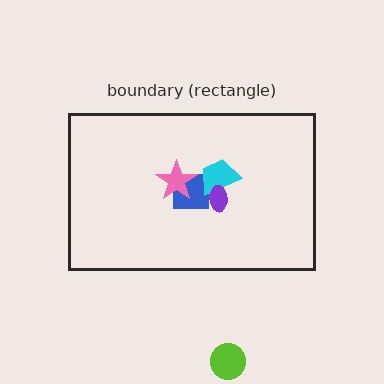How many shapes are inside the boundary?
4 inside, 1 outside.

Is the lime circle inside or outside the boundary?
Outside.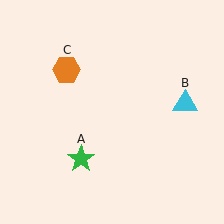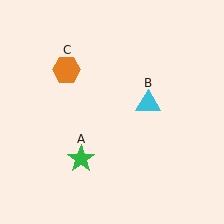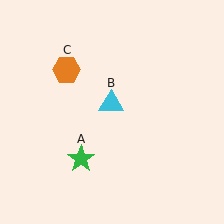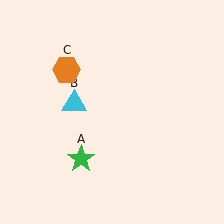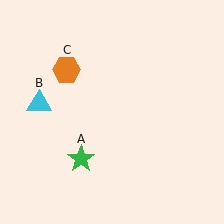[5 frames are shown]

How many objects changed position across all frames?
1 object changed position: cyan triangle (object B).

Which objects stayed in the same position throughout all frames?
Green star (object A) and orange hexagon (object C) remained stationary.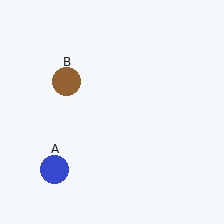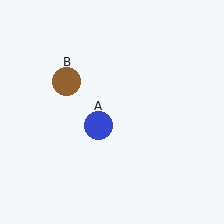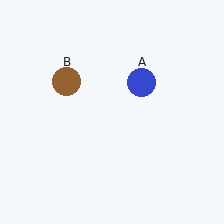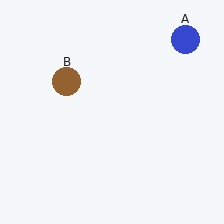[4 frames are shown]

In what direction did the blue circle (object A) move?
The blue circle (object A) moved up and to the right.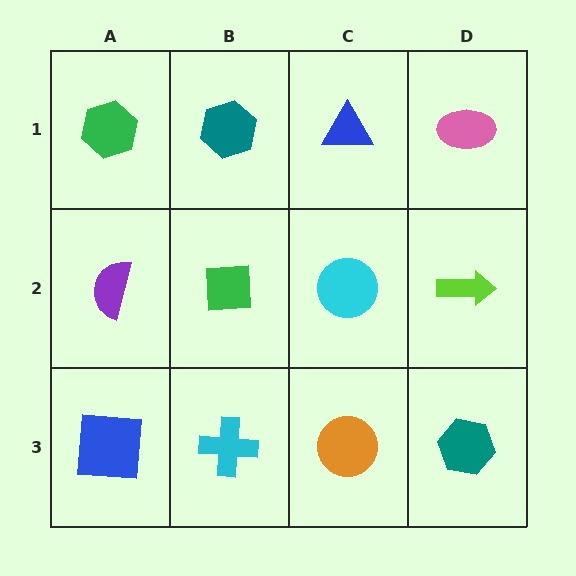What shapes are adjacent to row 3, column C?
A cyan circle (row 2, column C), a cyan cross (row 3, column B), a teal hexagon (row 3, column D).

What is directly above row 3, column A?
A purple semicircle.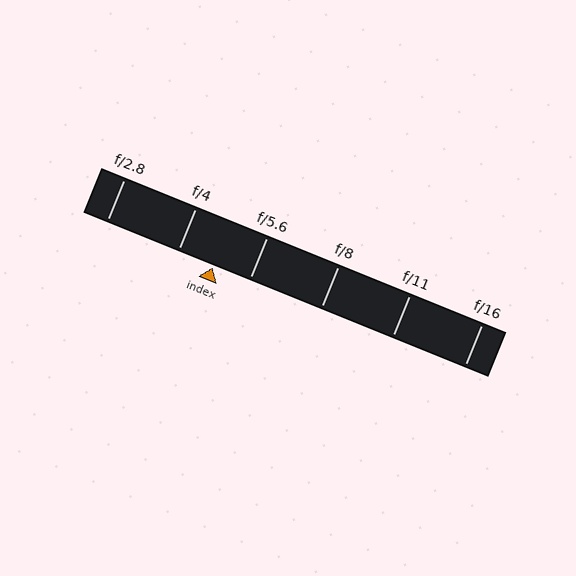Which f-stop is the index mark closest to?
The index mark is closest to f/4.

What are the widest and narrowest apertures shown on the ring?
The widest aperture shown is f/2.8 and the narrowest is f/16.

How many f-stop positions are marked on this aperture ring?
There are 6 f-stop positions marked.